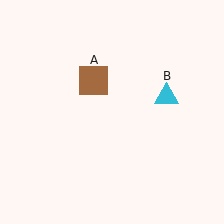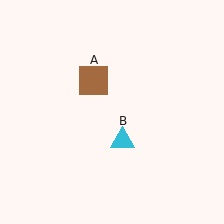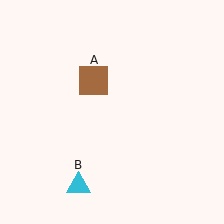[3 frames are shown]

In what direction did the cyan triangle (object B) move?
The cyan triangle (object B) moved down and to the left.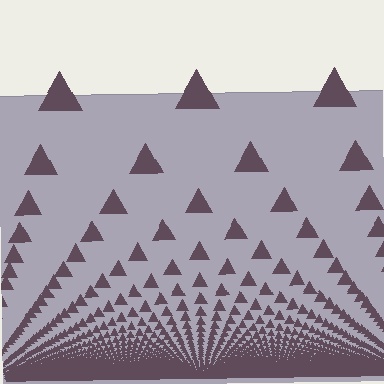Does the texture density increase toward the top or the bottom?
Density increases toward the bottom.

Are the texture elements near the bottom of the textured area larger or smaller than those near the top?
Smaller. The gradient is inverted — elements near the bottom are smaller and denser.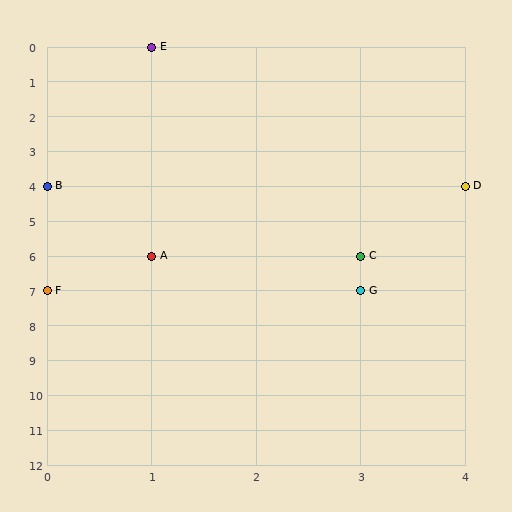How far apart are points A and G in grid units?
Points A and G are 2 columns and 1 row apart (about 2.2 grid units diagonally).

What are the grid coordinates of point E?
Point E is at grid coordinates (1, 0).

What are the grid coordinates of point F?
Point F is at grid coordinates (0, 7).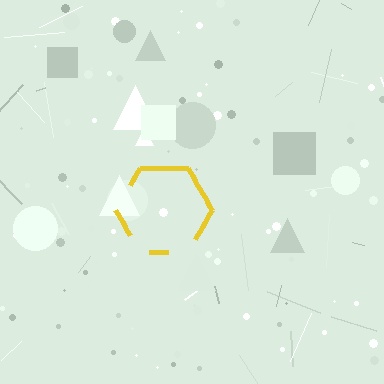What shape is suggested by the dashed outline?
The dashed outline suggests a hexagon.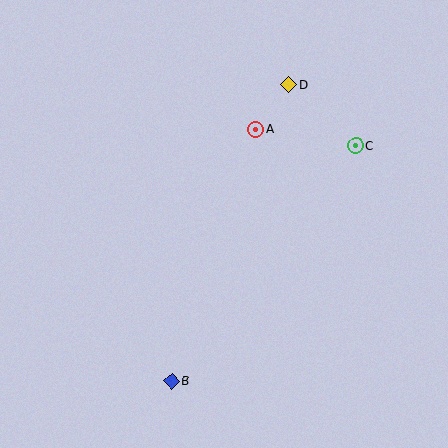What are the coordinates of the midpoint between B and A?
The midpoint between B and A is at (214, 255).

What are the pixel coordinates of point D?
Point D is at (289, 85).